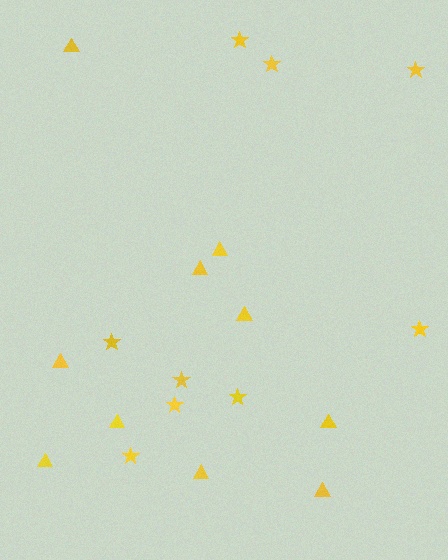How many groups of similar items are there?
There are 2 groups: one group of triangles (10) and one group of stars (9).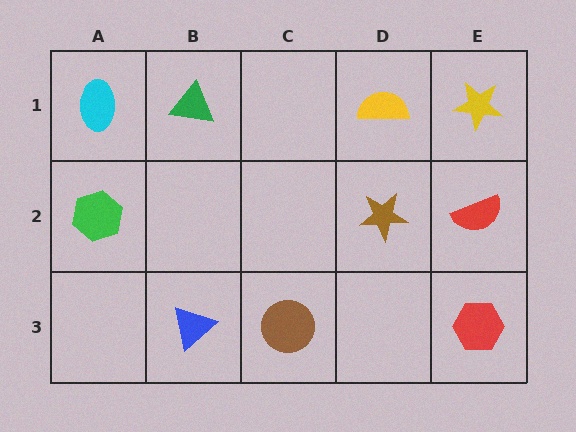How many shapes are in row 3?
3 shapes.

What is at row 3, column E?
A red hexagon.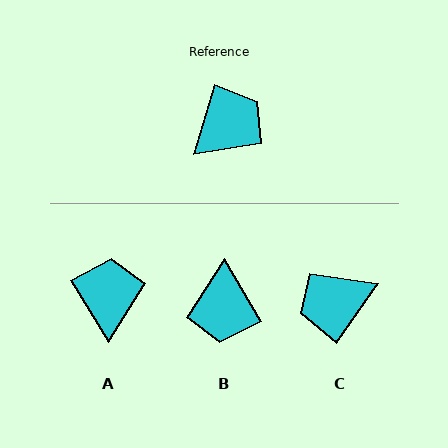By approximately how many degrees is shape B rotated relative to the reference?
Approximately 132 degrees clockwise.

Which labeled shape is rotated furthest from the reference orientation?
C, about 162 degrees away.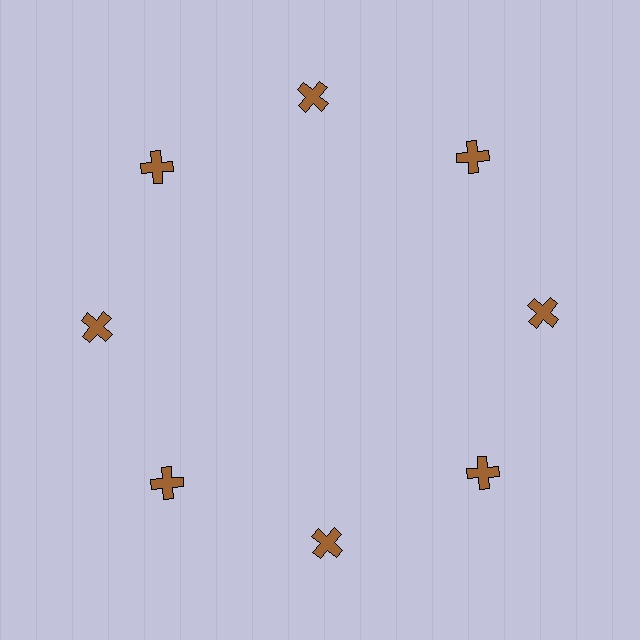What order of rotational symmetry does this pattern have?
This pattern has 8-fold rotational symmetry.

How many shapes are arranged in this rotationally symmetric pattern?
There are 8 shapes, arranged in 8 groups of 1.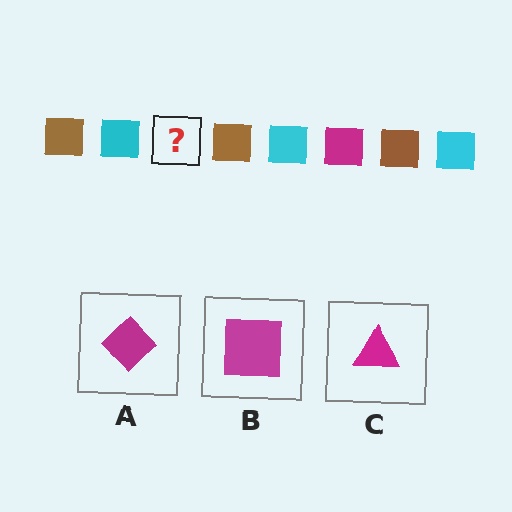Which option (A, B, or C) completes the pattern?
B.